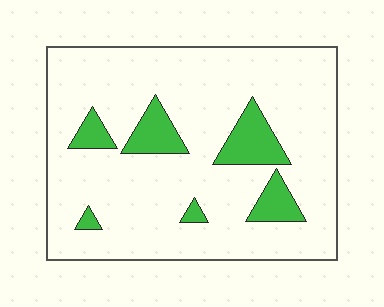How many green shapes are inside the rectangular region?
6.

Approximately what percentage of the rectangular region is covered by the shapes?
Approximately 15%.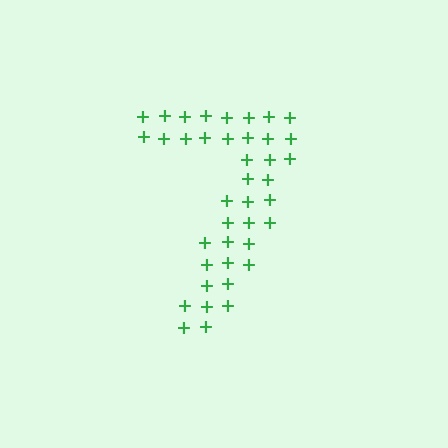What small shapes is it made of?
It is made of small plus signs.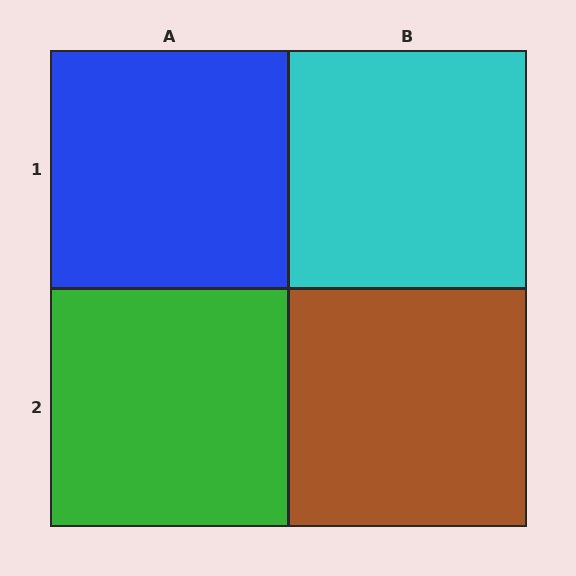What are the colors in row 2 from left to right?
Green, brown.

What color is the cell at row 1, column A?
Blue.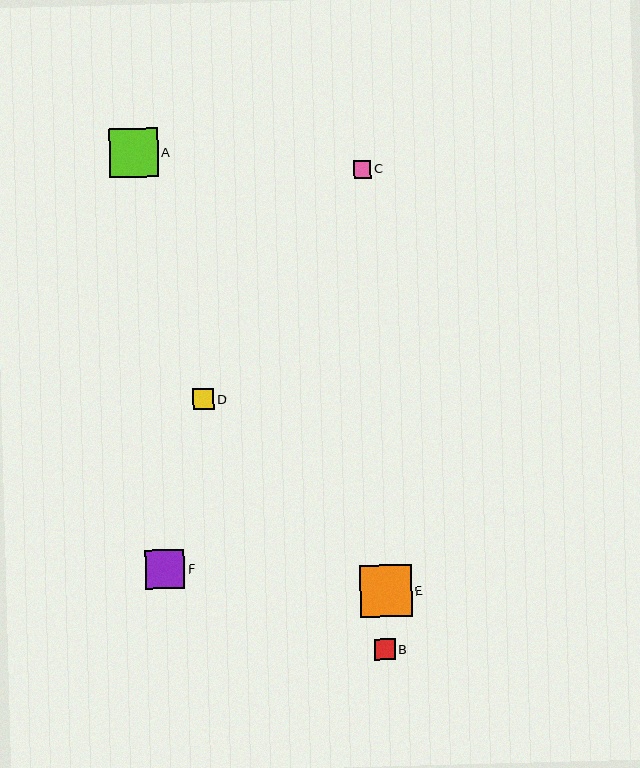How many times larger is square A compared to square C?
Square A is approximately 2.9 times the size of square C.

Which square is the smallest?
Square C is the smallest with a size of approximately 17 pixels.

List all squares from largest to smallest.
From largest to smallest: E, A, F, D, B, C.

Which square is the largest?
Square E is the largest with a size of approximately 51 pixels.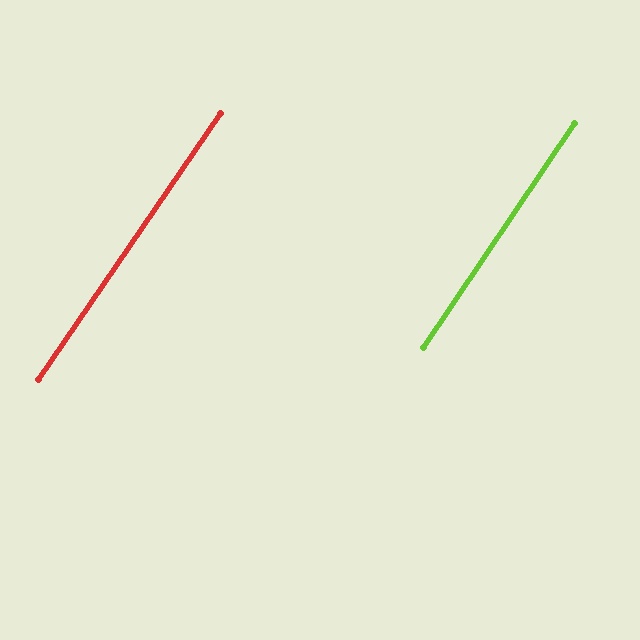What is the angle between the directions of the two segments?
Approximately 0 degrees.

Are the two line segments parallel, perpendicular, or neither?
Parallel — their directions differ by only 0.3°.